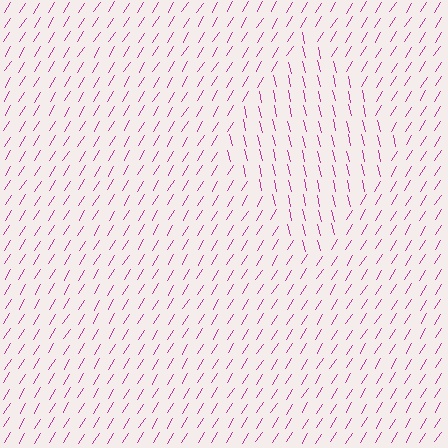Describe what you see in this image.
The image is filled with small magenta line segments. A diamond region in the image has lines oriented differently from the surrounding lines, creating a visible texture boundary.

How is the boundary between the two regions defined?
The boundary is defined purely by a change in line orientation (approximately 45 degrees difference). All lines are the same color and thickness.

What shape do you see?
I see a diamond.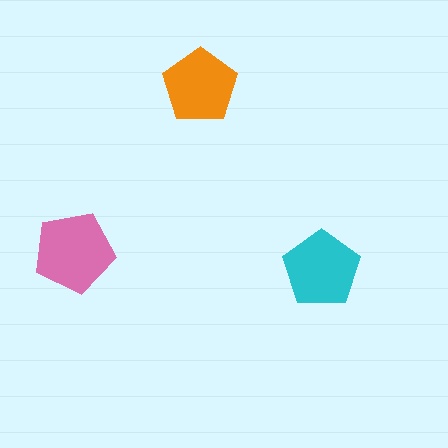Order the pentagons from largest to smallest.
the pink one, the cyan one, the orange one.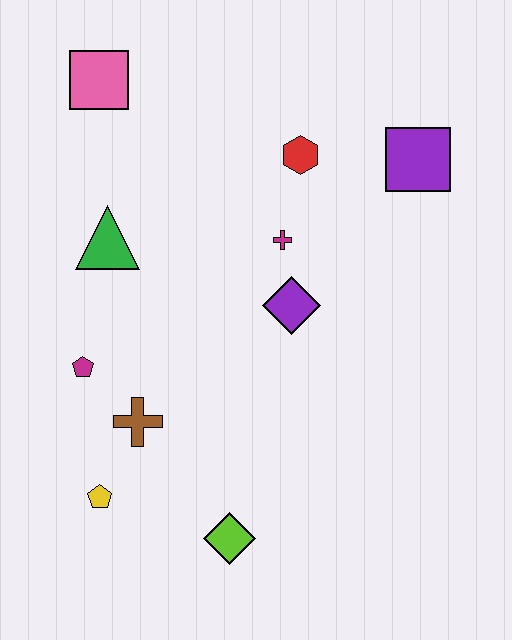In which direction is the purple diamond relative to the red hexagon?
The purple diamond is below the red hexagon.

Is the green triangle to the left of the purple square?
Yes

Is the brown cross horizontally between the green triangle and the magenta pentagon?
No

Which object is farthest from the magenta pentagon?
The purple square is farthest from the magenta pentagon.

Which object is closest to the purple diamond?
The magenta cross is closest to the purple diamond.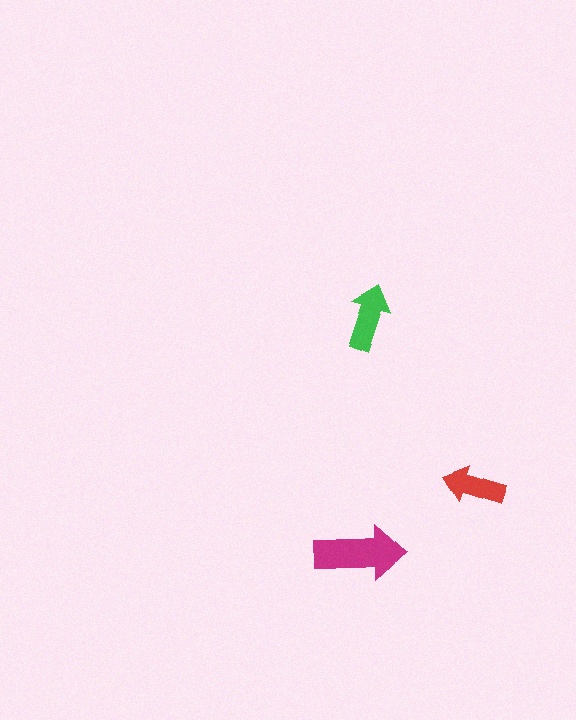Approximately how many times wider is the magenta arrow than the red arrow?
About 1.5 times wider.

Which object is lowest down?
The magenta arrow is bottommost.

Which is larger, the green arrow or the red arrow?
The green one.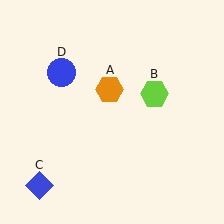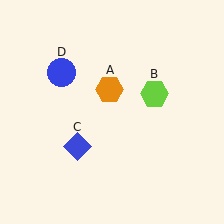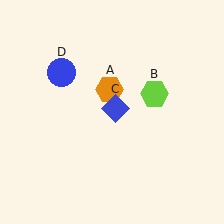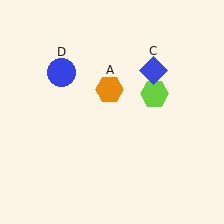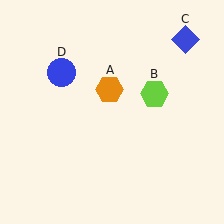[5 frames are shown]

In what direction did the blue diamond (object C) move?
The blue diamond (object C) moved up and to the right.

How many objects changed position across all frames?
1 object changed position: blue diamond (object C).